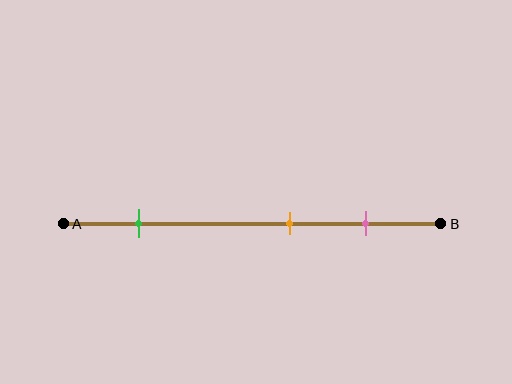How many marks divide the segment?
There are 3 marks dividing the segment.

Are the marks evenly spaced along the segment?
No, the marks are not evenly spaced.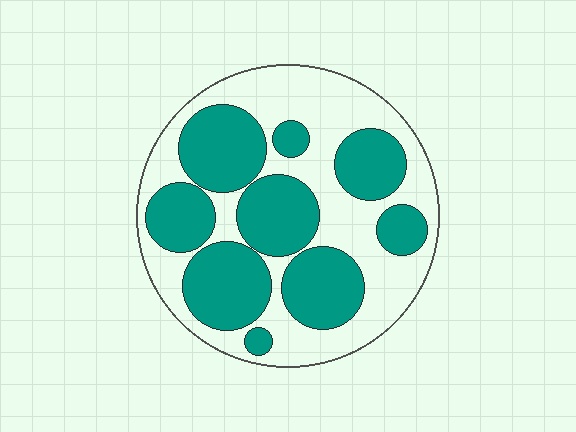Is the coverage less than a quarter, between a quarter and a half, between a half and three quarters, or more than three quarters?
Between a quarter and a half.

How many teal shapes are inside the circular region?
9.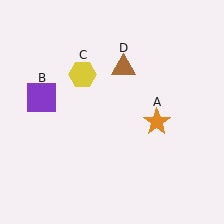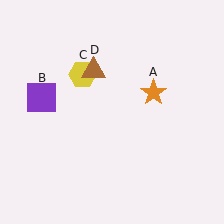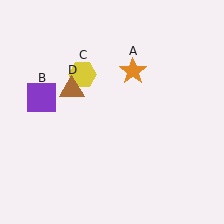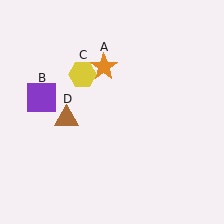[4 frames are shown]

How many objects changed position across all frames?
2 objects changed position: orange star (object A), brown triangle (object D).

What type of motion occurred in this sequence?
The orange star (object A), brown triangle (object D) rotated counterclockwise around the center of the scene.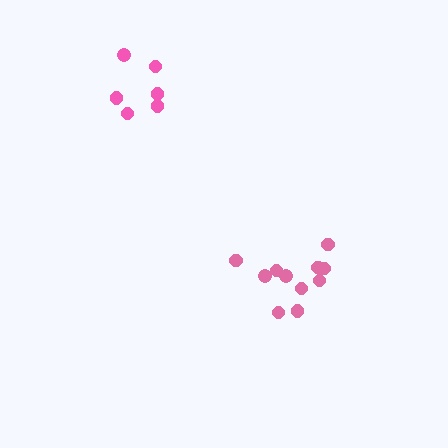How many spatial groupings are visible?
There are 2 spatial groupings.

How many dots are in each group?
Group 1: 11 dots, Group 2: 6 dots (17 total).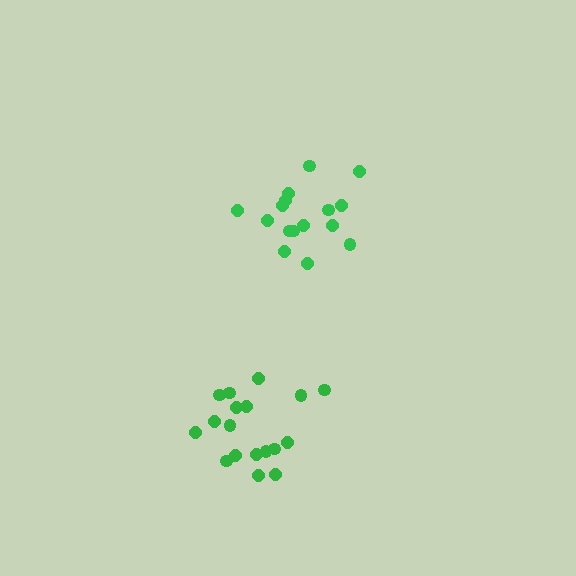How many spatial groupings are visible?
There are 2 spatial groupings.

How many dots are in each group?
Group 1: 18 dots, Group 2: 16 dots (34 total).